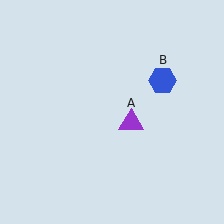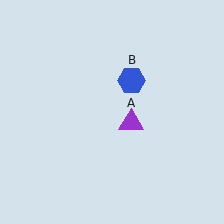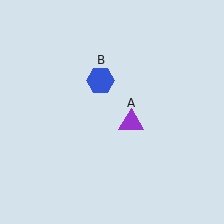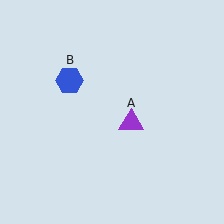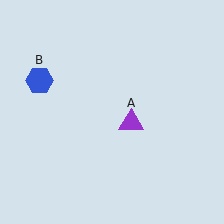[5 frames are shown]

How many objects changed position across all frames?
1 object changed position: blue hexagon (object B).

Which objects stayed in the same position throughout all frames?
Purple triangle (object A) remained stationary.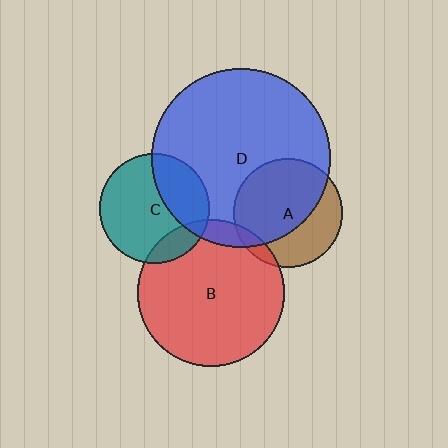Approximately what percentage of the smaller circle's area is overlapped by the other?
Approximately 15%.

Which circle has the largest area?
Circle D (blue).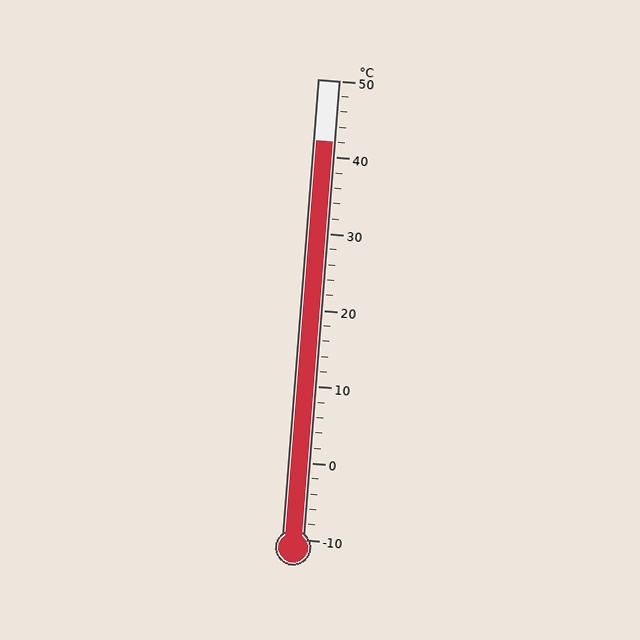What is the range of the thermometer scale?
The thermometer scale ranges from -10°C to 50°C.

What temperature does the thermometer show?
The thermometer shows approximately 42°C.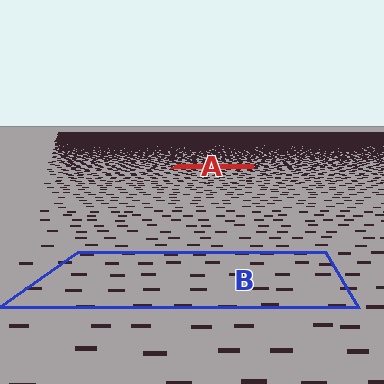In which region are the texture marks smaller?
The texture marks are smaller in region A, because it is farther away.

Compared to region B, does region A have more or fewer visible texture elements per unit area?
Region A has more texture elements per unit area — they are packed more densely because it is farther away.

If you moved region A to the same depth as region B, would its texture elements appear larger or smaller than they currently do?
They would appear larger. At a closer depth, the same texture elements are projected at a bigger on-screen size.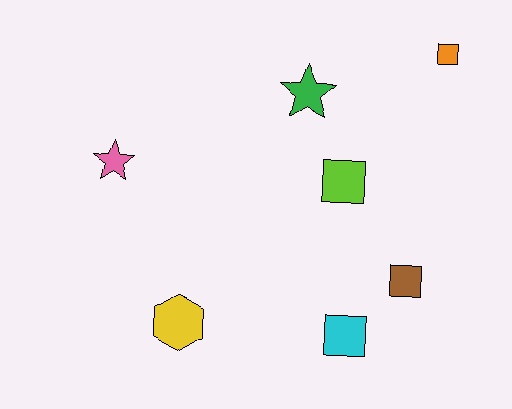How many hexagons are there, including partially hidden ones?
There is 1 hexagon.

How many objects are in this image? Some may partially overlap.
There are 7 objects.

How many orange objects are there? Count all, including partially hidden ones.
There is 1 orange object.